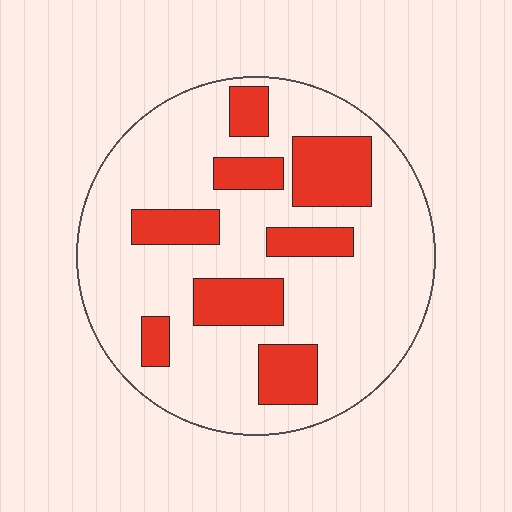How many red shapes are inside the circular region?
8.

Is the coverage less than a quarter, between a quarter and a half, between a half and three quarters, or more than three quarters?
Less than a quarter.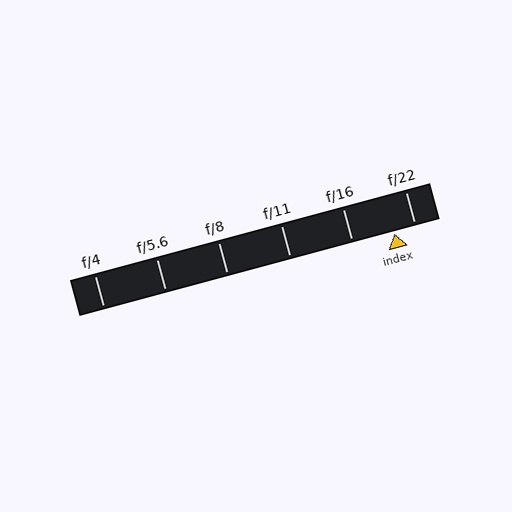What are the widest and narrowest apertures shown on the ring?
The widest aperture shown is f/4 and the narrowest is f/22.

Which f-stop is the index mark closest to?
The index mark is closest to f/22.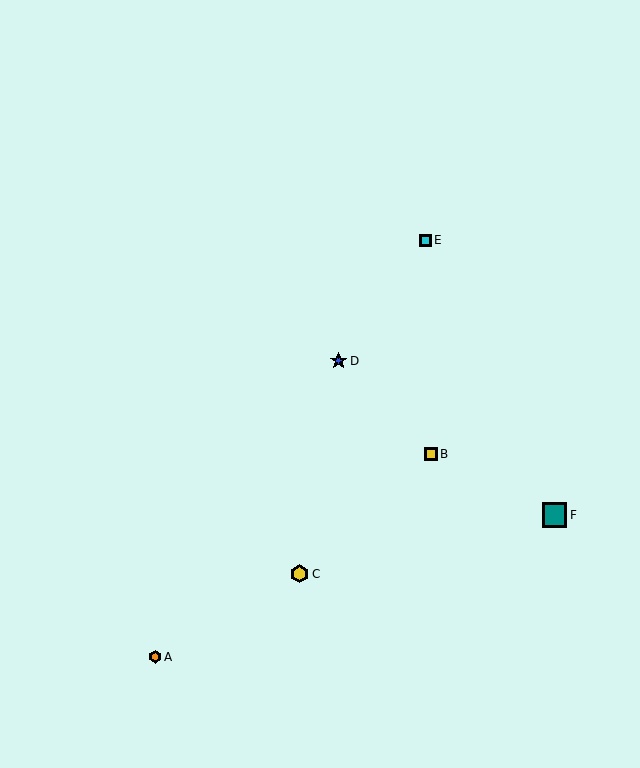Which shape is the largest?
The teal square (labeled F) is the largest.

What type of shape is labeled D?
Shape D is a blue star.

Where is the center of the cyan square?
The center of the cyan square is at (425, 240).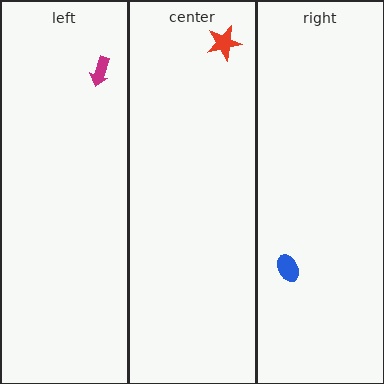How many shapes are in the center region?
1.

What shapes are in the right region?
The blue ellipse.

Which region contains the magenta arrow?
The left region.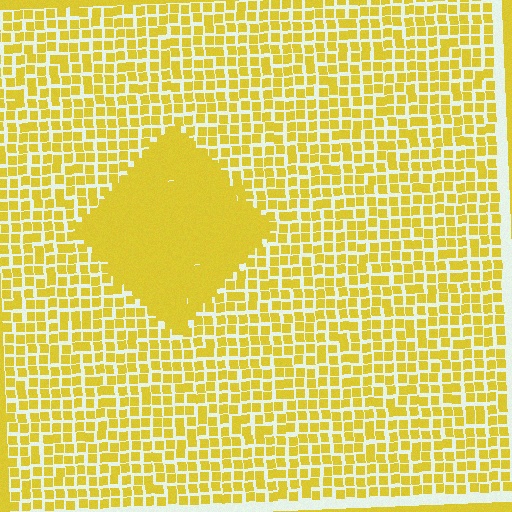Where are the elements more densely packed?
The elements are more densely packed inside the diamond boundary.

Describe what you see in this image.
The image contains small yellow elements arranged at two different densities. A diamond-shaped region is visible where the elements are more densely packed than the surrounding area.